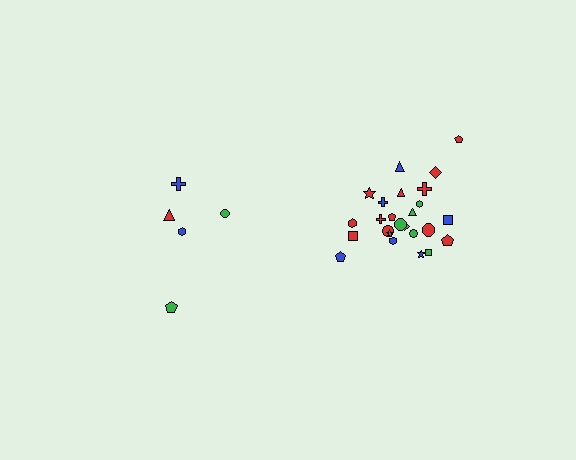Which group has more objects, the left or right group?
The right group.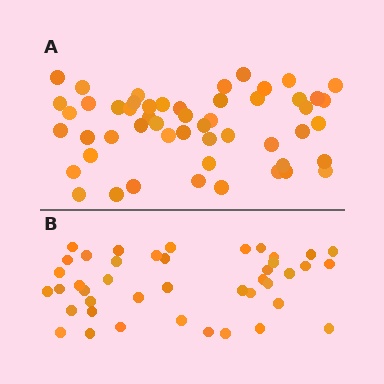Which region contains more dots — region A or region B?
Region A (the top region) has more dots.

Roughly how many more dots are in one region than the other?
Region A has roughly 10 or so more dots than region B.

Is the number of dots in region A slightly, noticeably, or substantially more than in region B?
Region A has only slightly more — the two regions are fairly close. The ratio is roughly 1.2 to 1.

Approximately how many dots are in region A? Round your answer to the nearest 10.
About 50 dots. (The exact count is 52, which rounds to 50.)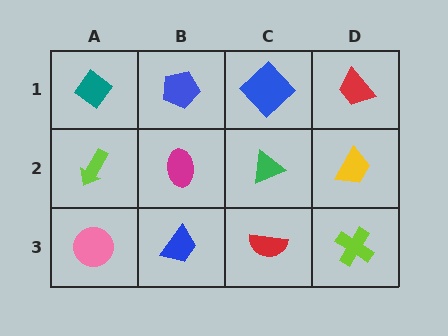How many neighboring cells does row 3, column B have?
3.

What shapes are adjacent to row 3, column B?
A magenta ellipse (row 2, column B), a pink circle (row 3, column A), a red semicircle (row 3, column C).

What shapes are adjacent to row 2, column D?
A red trapezoid (row 1, column D), a lime cross (row 3, column D), a green triangle (row 2, column C).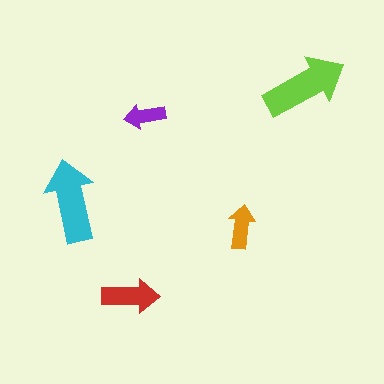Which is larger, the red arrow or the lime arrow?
The lime one.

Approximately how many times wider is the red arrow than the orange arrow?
About 1.5 times wider.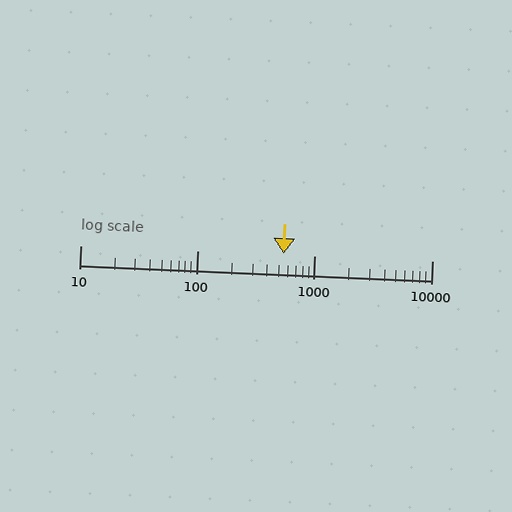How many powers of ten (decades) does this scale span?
The scale spans 3 decades, from 10 to 10000.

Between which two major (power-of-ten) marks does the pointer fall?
The pointer is between 100 and 1000.